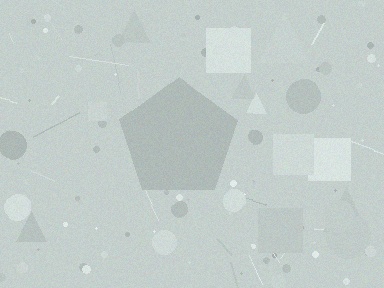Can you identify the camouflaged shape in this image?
The camouflaged shape is a pentagon.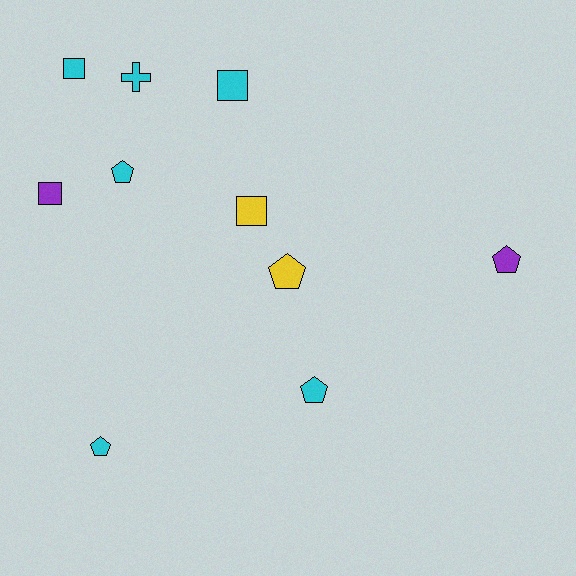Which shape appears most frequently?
Pentagon, with 5 objects.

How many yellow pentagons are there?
There is 1 yellow pentagon.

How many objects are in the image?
There are 10 objects.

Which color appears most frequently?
Cyan, with 6 objects.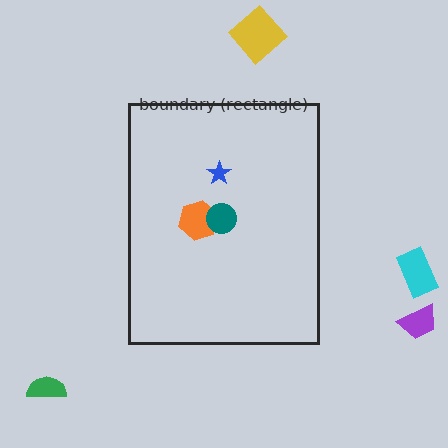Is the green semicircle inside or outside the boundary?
Outside.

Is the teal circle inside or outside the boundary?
Inside.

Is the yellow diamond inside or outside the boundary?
Outside.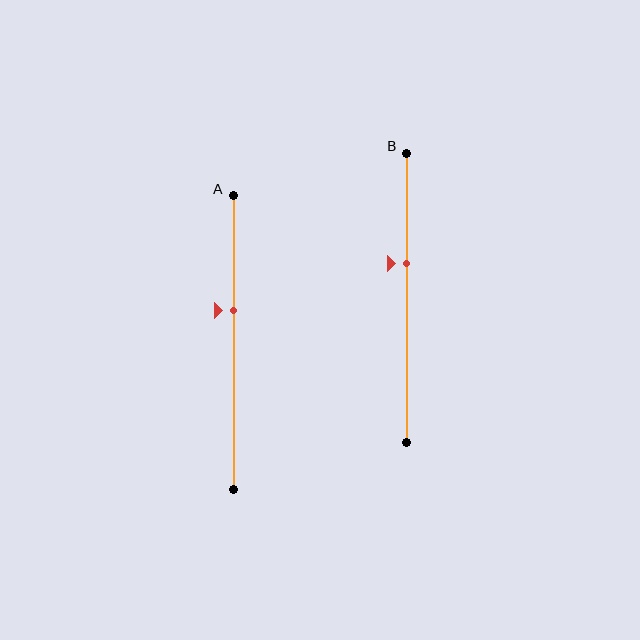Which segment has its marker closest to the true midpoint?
Segment A has its marker closest to the true midpoint.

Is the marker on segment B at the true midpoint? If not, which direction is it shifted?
No, the marker on segment B is shifted upward by about 12% of the segment length.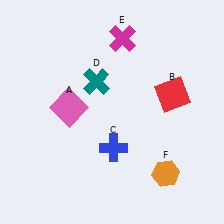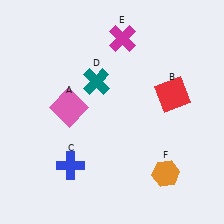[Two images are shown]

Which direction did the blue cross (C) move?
The blue cross (C) moved left.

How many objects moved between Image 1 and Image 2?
1 object moved between the two images.